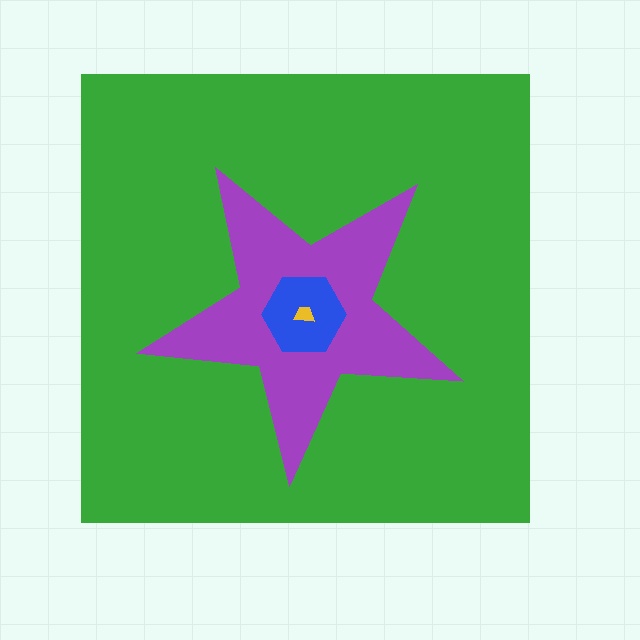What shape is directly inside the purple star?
The blue hexagon.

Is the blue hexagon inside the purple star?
Yes.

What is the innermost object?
The yellow trapezoid.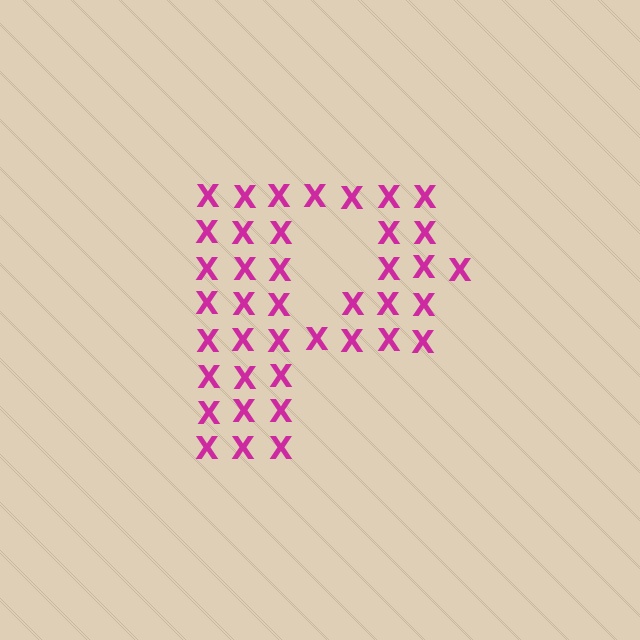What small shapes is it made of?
It is made of small letter X's.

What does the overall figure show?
The overall figure shows the letter P.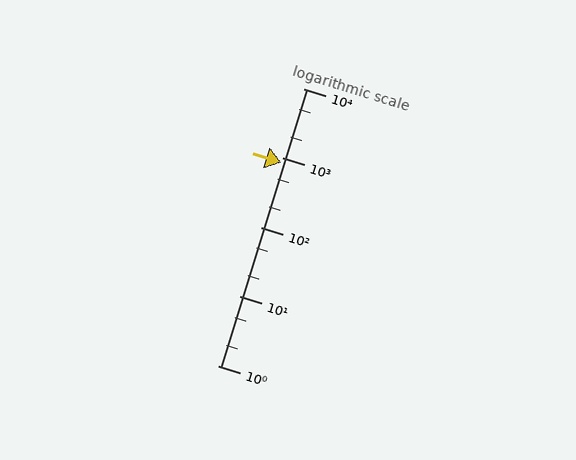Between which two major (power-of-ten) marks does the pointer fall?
The pointer is between 100 and 1000.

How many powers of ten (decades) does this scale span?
The scale spans 4 decades, from 1 to 10000.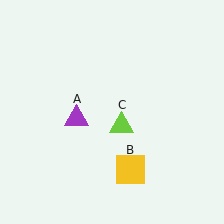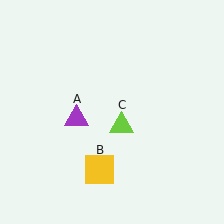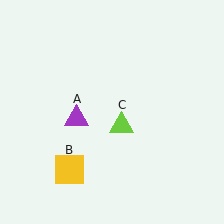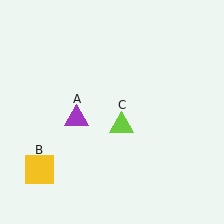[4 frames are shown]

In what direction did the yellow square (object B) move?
The yellow square (object B) moved left.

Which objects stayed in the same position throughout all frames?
Purple triangle (object A) and lime triangle (object C) remained stationary.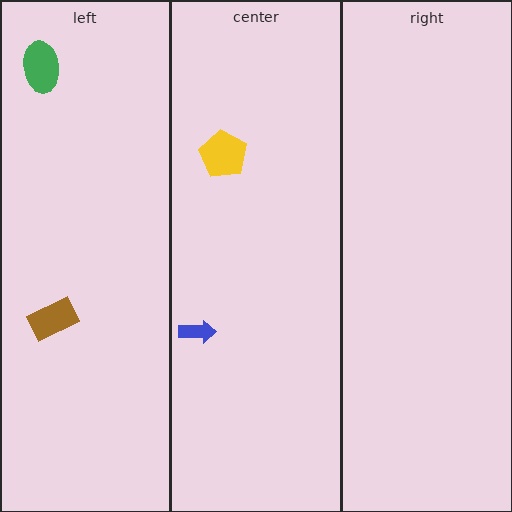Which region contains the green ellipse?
The left region.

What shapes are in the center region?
The blue arrow, the yellow pentagon.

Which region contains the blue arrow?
The center region.